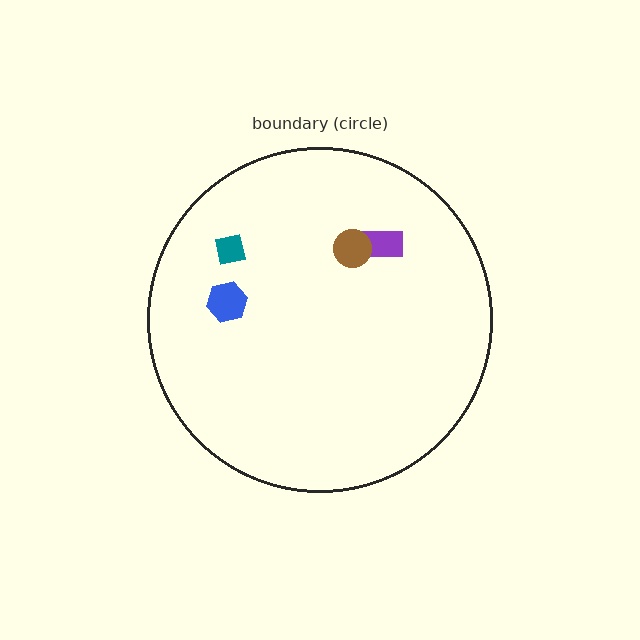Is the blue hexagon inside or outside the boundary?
Inside.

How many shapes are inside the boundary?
4 inside, 0 outside.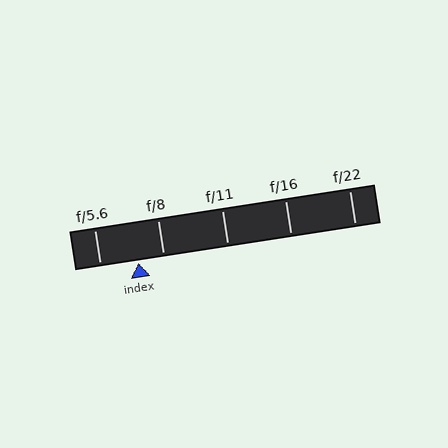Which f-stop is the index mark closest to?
The index mark is closest to f/8.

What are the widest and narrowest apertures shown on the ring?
The widest aperture shown is f/5.6 and the narrowest is f/22.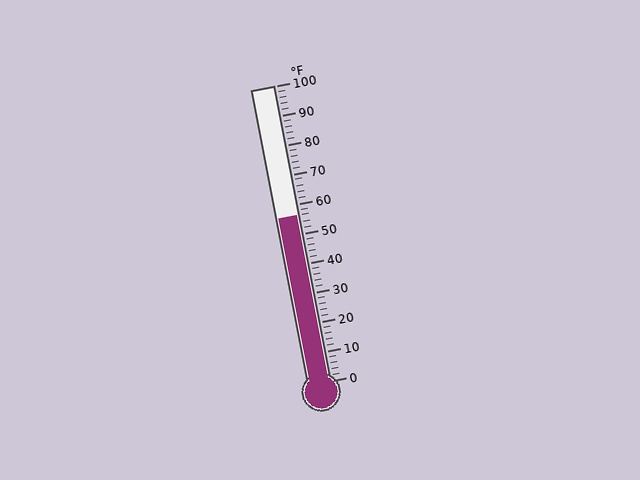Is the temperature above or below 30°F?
The temperature is above 30°F.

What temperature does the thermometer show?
The thermometer shows approximately 56°F.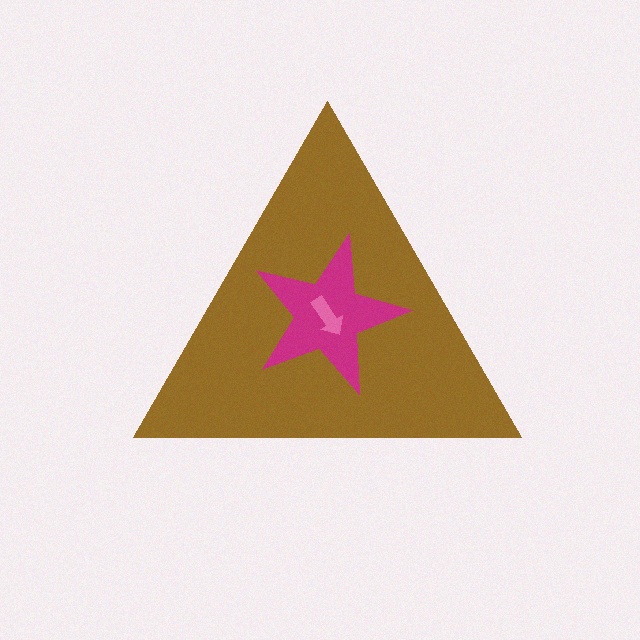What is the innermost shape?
The pink arrow.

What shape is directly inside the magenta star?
The pink arrow.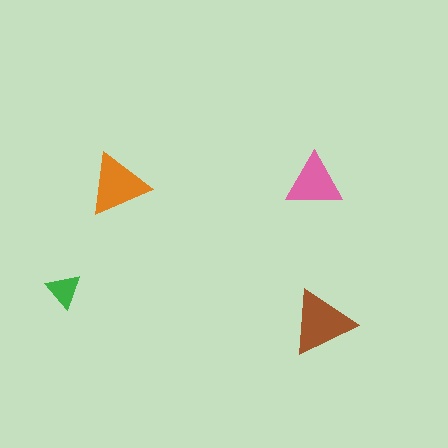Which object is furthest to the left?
The green triangle is leftmost.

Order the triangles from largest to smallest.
the brown one, the orange one, the pink one, the green one.